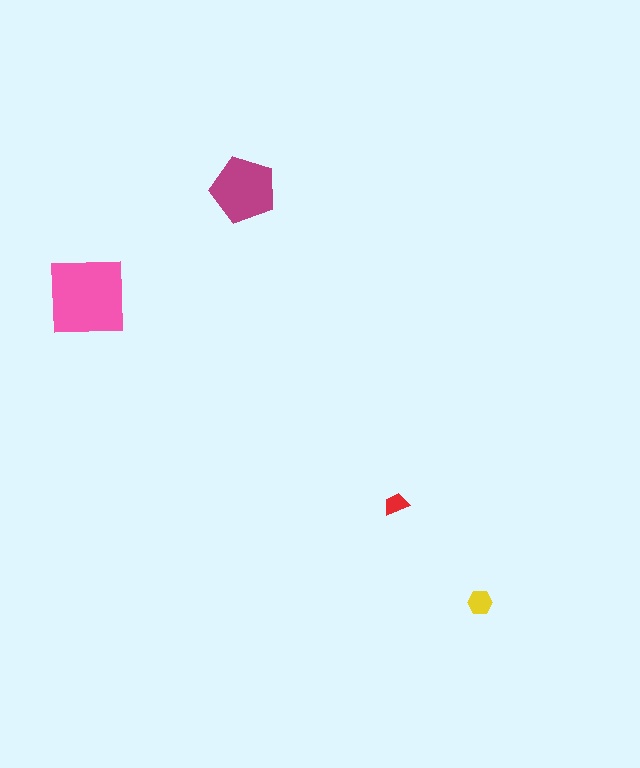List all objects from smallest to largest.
The red trapezoid, the yellow hexagon, the magenta pentagon, the pink square.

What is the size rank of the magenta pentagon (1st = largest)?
2nd.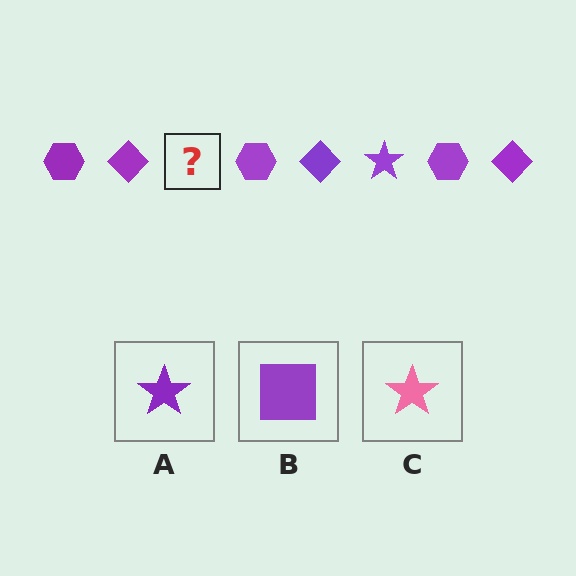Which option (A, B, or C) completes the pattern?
A.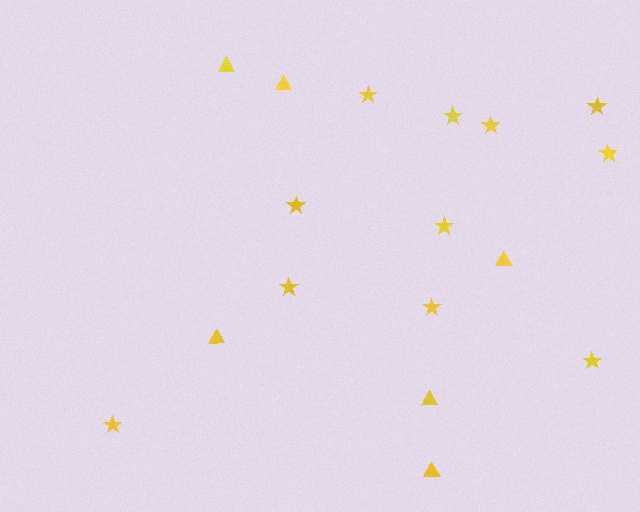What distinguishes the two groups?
There are 2 groups: one group of triangles (6) and one group of stars (11).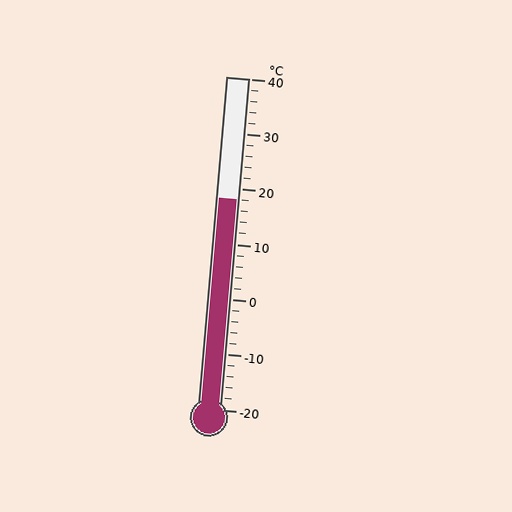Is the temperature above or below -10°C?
The temperature is above -10°C.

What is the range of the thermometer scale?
The thermometer scale ranges from -20°C to 40°C.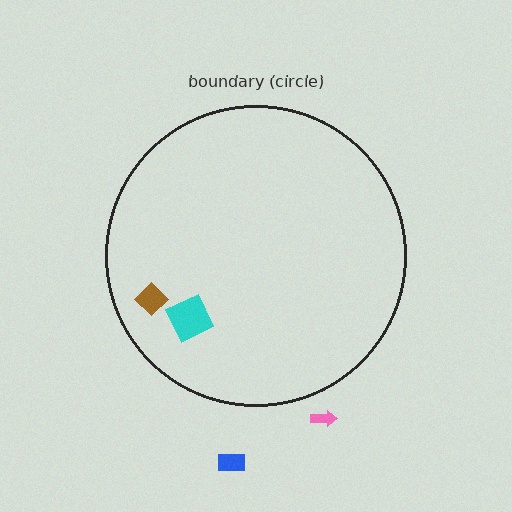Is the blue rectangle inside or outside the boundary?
Outside.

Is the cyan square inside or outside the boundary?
Inside.